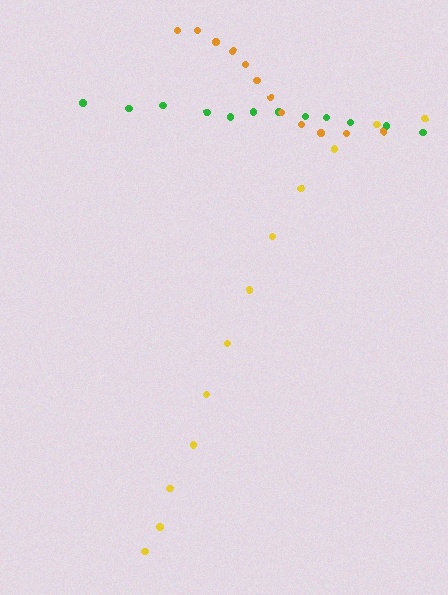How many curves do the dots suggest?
There are 3 distinct paths.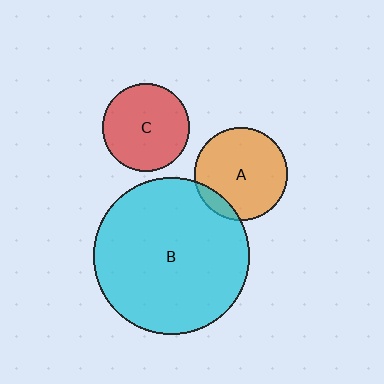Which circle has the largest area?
Circle B (cyan).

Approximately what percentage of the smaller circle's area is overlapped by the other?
Approximately 10%.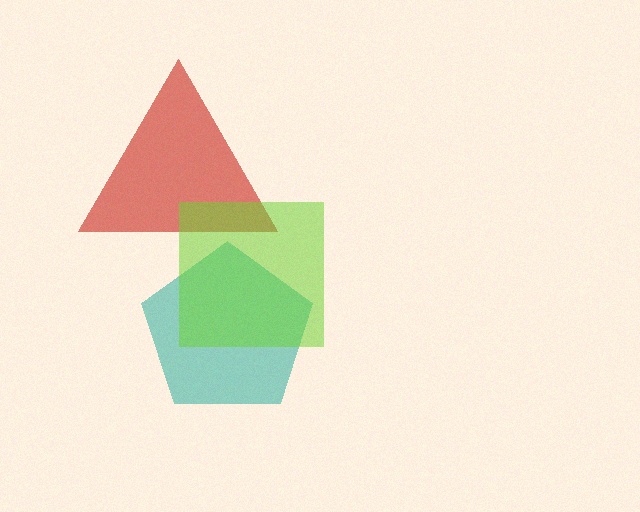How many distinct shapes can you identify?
There are 3 distinct shapes: a red triangle, a teal pentagon, a lime square.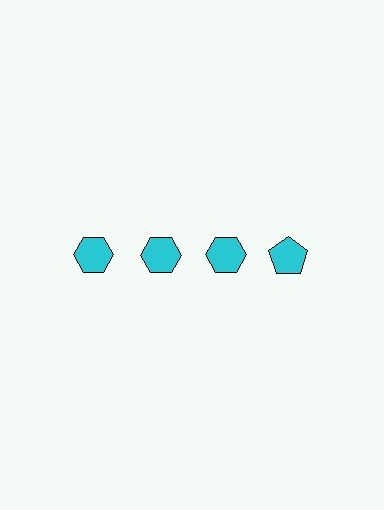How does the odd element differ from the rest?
It has a different shape: pentagon instead of hexagon.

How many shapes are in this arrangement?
There are 4 shapes arranged in a grid pattern.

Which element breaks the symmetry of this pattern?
The cyan pentagon in the top row, second from right column breaks the symmetry. All other shapes are cyan hexagons.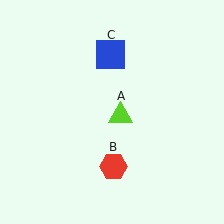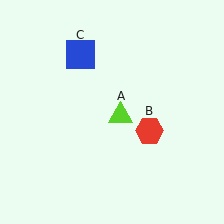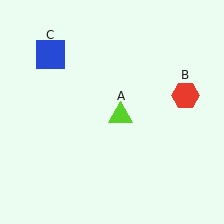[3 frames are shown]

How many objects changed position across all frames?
2 objects changed position: red hexagon (object B), blue square (object C).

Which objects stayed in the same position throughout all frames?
Lime triangle (object A) remained stationary.